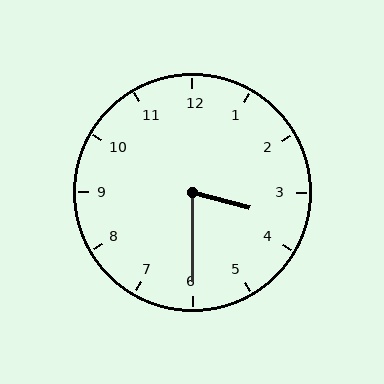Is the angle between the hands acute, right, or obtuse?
It is acute.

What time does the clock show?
3:30.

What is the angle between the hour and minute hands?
Approximately 75 degrees.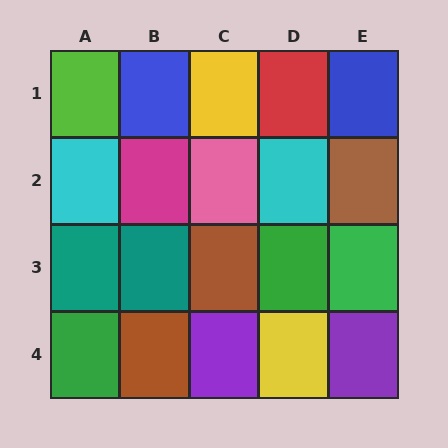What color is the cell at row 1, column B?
Blue.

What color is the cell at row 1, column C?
Yellow.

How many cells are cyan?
2 cells are cyan.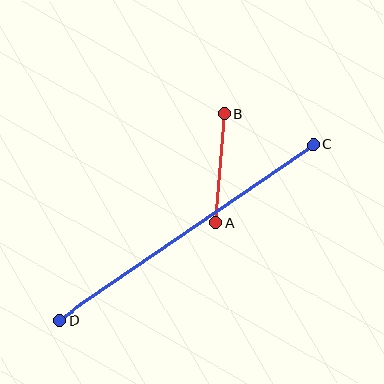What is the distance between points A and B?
The distance is approximately 109 pixels.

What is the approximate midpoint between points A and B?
The midpoint is at approximately (220, 168) pixels.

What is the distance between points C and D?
The distance is approximately 309 pixels.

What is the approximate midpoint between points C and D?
The midpoint is at approximately (186, 232) pixels.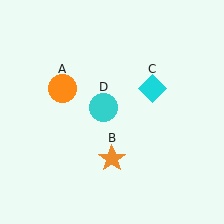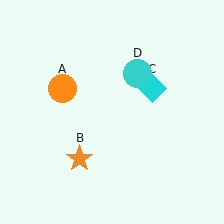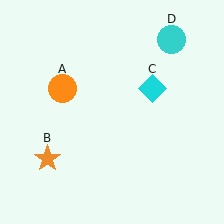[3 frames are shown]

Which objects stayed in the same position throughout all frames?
Orange circle (object A) and cyan diamond (object C) remained stationary.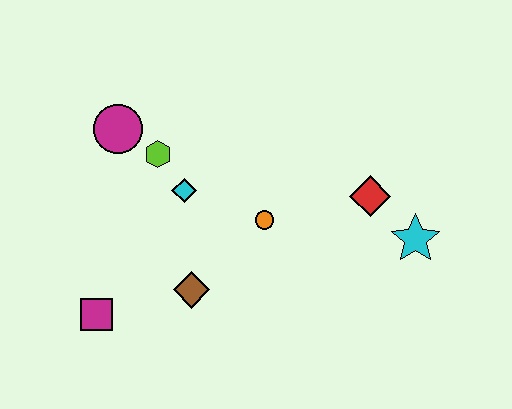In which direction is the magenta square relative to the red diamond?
The magenta square is to the left of the red diamond.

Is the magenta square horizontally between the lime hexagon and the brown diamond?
No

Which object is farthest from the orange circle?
The magenta square is farthest from the orange circle.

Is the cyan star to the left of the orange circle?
No